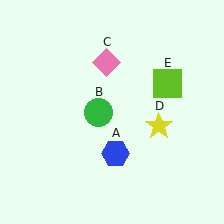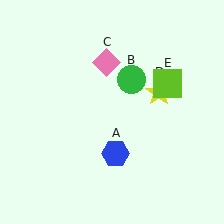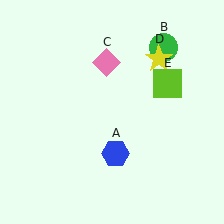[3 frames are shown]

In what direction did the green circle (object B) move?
The green circle (object B) moved up and to the right.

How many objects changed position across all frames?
2 objects changed position: green circle (object B), yellow star (object D).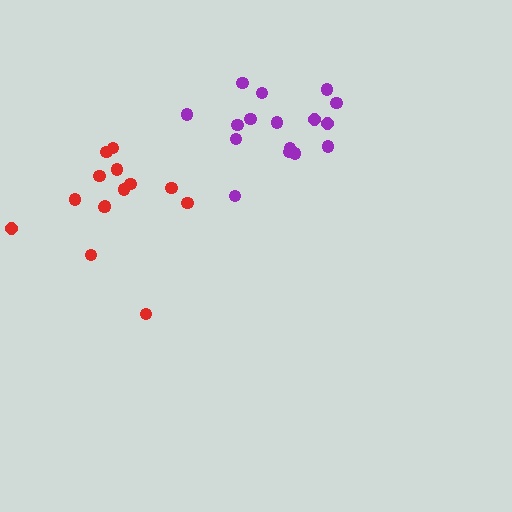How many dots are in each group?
Group 1: 16 dots, Group 2: 14 dots (30 total).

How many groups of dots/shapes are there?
There are 2 groups.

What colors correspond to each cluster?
The clusters are colored: purple, red.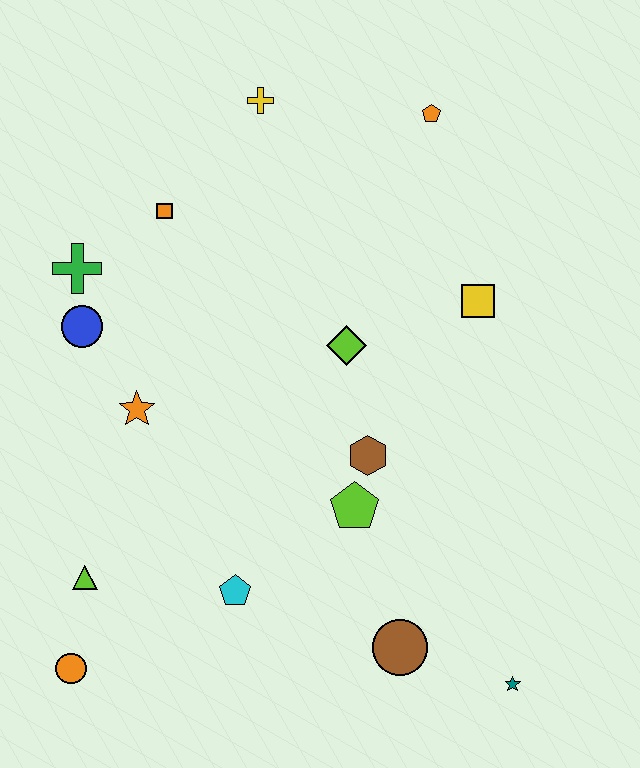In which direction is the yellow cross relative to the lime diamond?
The yellow cross is above the lime diamond.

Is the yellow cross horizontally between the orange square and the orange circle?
No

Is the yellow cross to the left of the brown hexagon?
Yes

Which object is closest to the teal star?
The brown circle is closest to the teal star.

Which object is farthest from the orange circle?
The orange pentagon is farthest from the orange circle.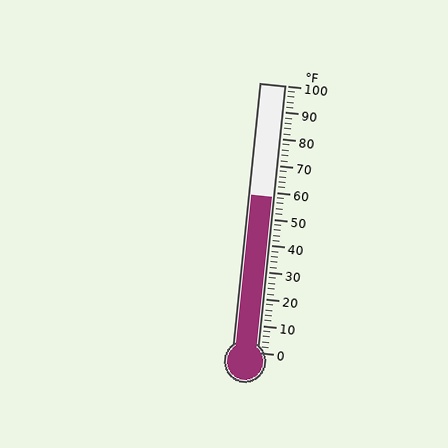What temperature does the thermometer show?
The thermometer shows approximately 58°F.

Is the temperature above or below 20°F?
The temperature is above 20°F.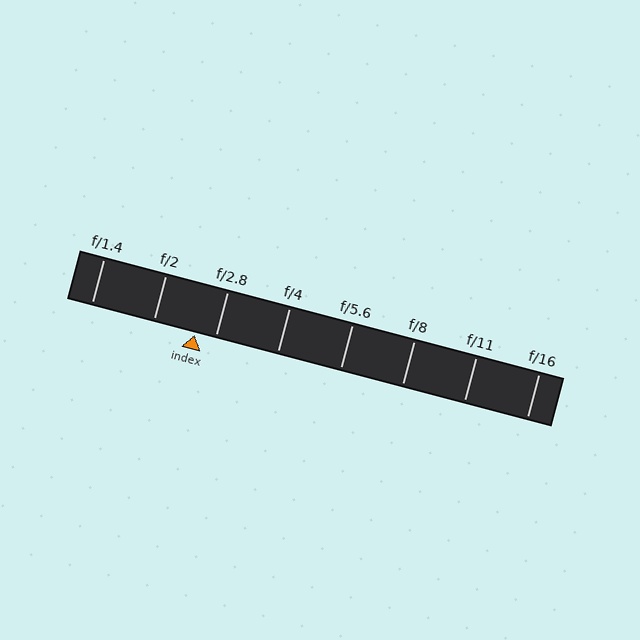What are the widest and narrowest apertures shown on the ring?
The widest aperture shown is f/1.4 and the narrowest is f/16.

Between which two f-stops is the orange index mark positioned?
The index mark is between f/2 and f/2.8.